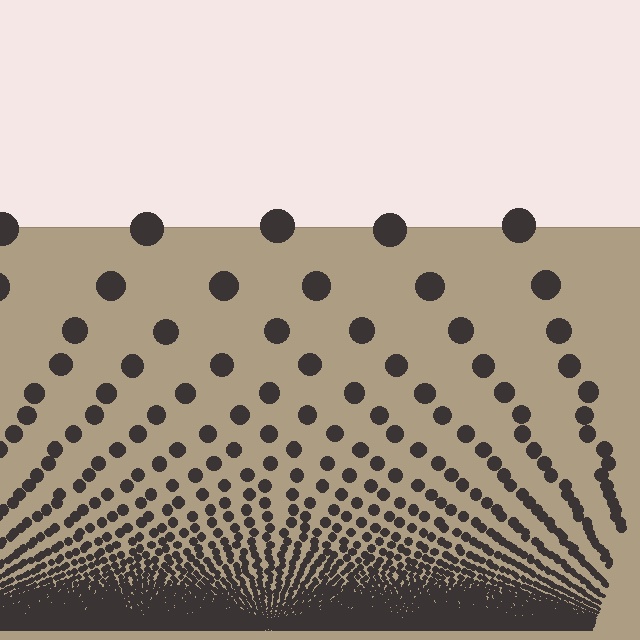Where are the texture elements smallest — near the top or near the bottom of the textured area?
Near the bottom.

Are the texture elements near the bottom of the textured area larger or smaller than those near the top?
Smaller. The gradient is inverted — elements near the bottom are smaller and denser.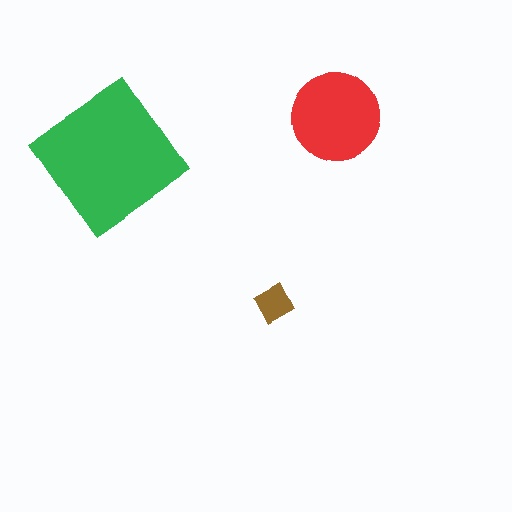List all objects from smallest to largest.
The brown diamond, the red circle, the green diamond.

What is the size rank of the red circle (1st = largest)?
2nd.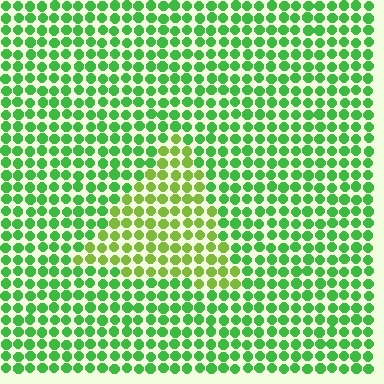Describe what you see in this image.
The image is filled with small green elements in a uniform arrangement. A triangle-shaped region is visible where the elements are tinted to a slightly different hue, forming a subtle color boundary.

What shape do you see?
I see a triangle.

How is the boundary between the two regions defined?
The boundary is defined purely by a slight shift in hue (about 34 degrees). Spacing, size, and orientation are identical on both sides.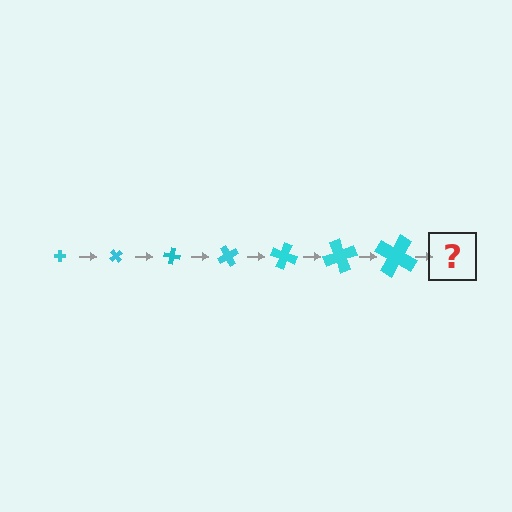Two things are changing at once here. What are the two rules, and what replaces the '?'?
The two rules are that the cross grows larger each step and it rotates 50 degrees each step. The '?' should be a cross, larger than the previous one and rotated 350 degrees from the start.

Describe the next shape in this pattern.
It should be a cross, larger than the previous one and rotated 350 degrees from the start.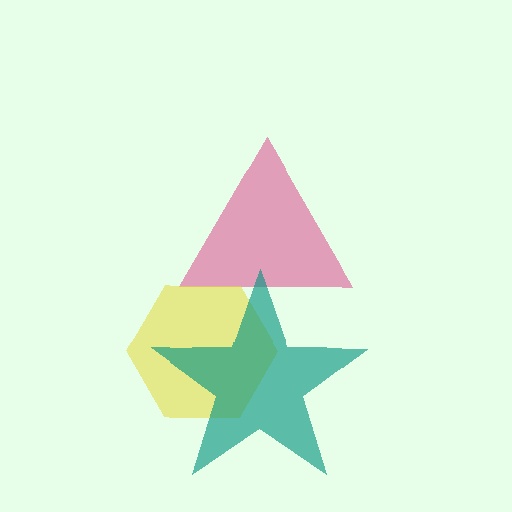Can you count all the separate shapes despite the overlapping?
Yes, there are 3 separate shapes.